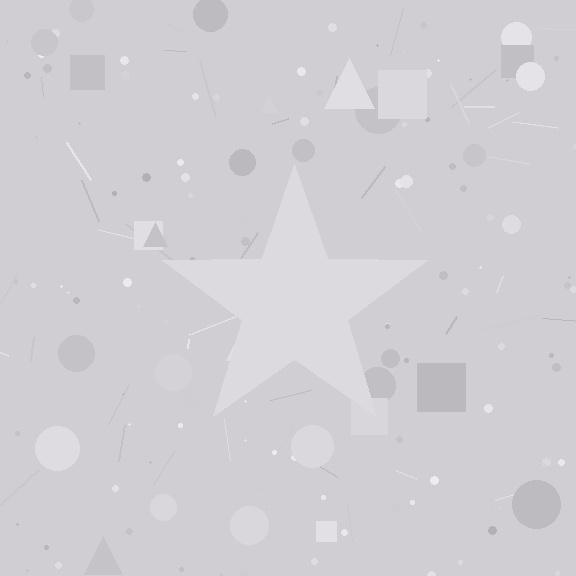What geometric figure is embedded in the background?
A star is embedded in the background.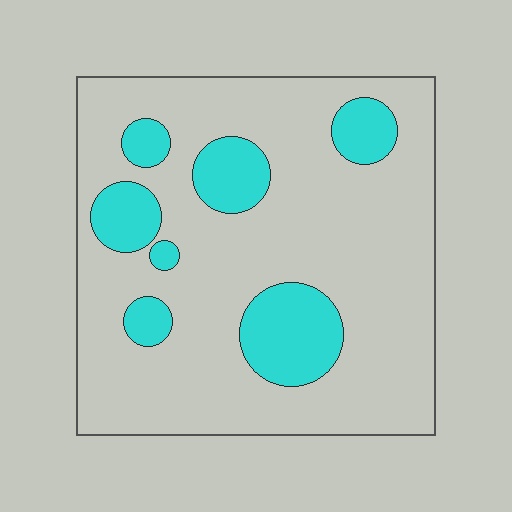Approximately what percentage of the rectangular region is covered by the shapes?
Approximately 20%.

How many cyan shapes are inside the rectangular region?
7.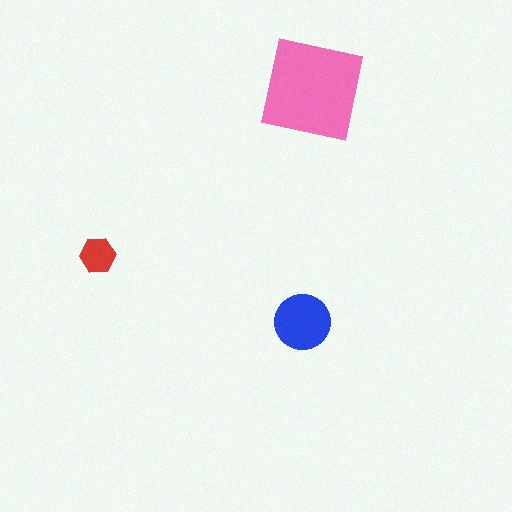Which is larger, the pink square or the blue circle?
The pink square.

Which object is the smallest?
The red hexagon.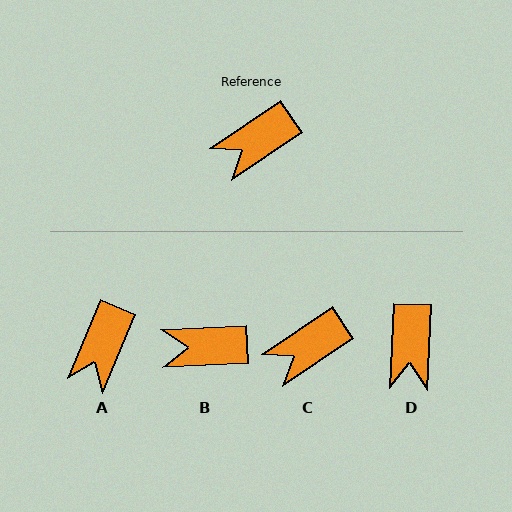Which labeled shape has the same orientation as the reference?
C.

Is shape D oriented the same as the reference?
No, it is off by about 53 degrees.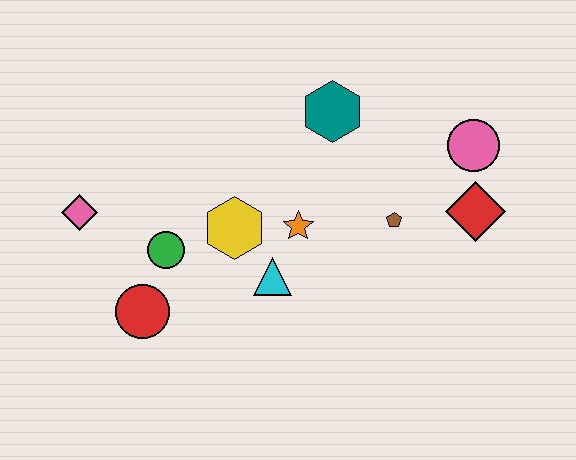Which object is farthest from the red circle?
The pink circle is farthest from the red circle.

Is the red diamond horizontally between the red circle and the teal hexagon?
No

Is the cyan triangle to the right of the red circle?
Yes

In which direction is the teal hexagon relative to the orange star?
The teal hexagon is above the orange star.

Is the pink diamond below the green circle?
No